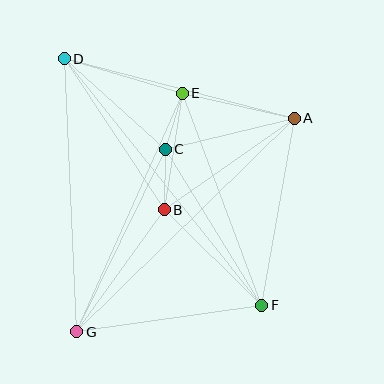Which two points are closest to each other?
Points C and E are closest to each other.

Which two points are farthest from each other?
Points D and F are farthest from each other.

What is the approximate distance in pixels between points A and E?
The distance between A and E is approximately 115 pixels.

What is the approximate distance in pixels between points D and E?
The distance between D and E is approximately 123 pixels.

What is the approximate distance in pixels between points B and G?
The distance between B and G is approximately 150 pixels.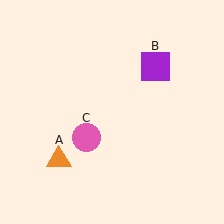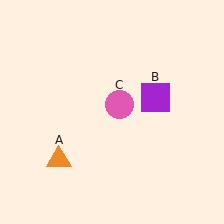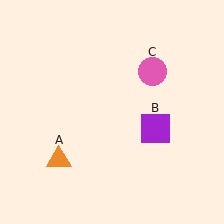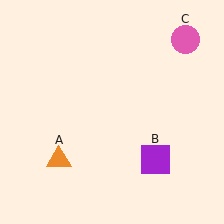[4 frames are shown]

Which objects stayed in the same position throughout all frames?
Orange triangle (object A) remained stationary.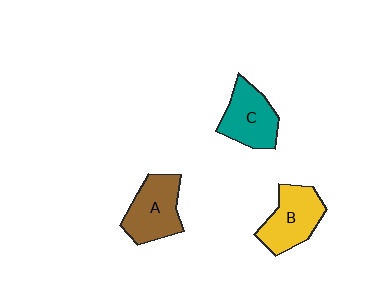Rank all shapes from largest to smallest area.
From largest to smallest: A (brown), B (yellow), C (teal).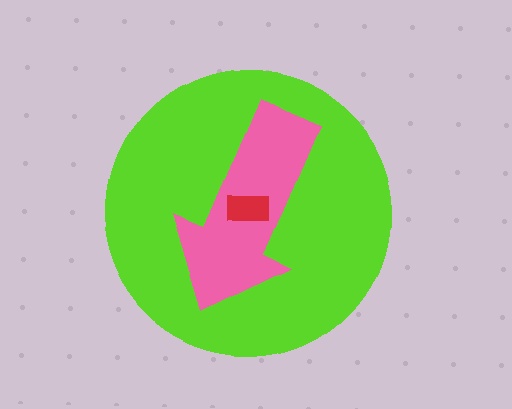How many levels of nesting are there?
3.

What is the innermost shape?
The red rectangle.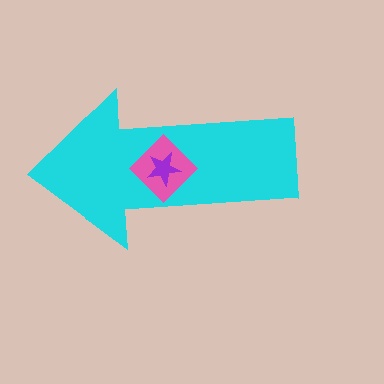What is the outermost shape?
The cyan arrow.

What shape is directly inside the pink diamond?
The purple star.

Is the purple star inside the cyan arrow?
Yes.